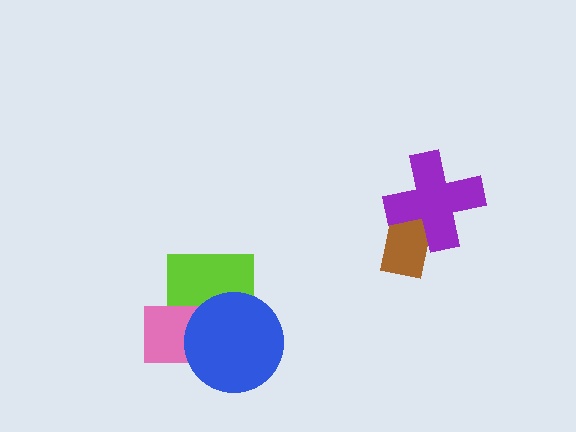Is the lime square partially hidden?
Yes, it is partially covered by another shape.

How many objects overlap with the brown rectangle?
1 object overlaps with the brown rectangle.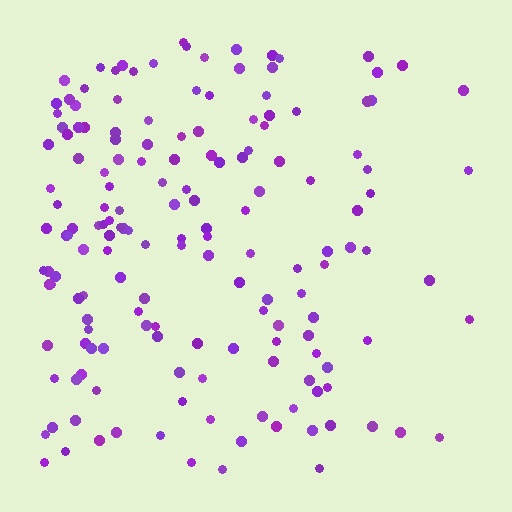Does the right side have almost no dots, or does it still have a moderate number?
Still a moderate number, just noticeably fewer than the left.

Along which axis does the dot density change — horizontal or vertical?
Horizontal.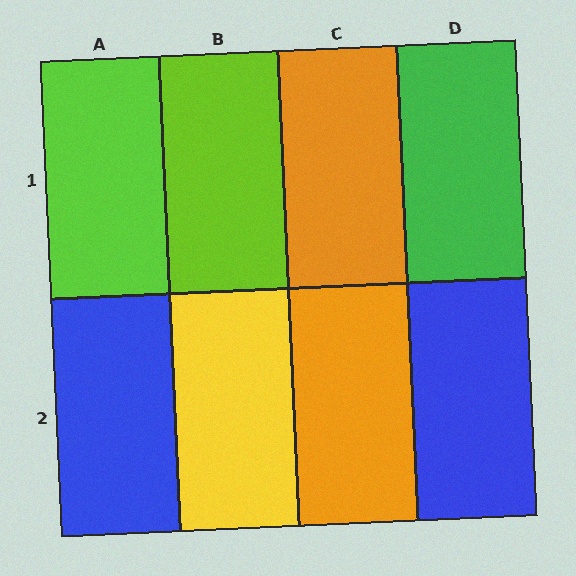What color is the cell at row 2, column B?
Yellow.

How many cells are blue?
2 cells are blue.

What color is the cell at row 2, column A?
Blue.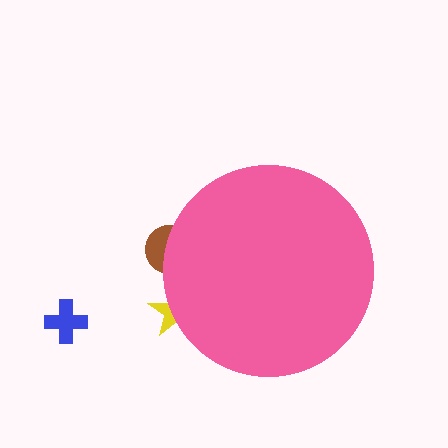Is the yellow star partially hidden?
Yes, the yellow star is partially hidden behind the pink circle.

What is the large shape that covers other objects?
A pink circle.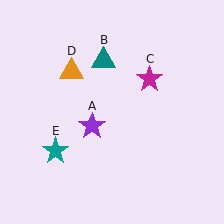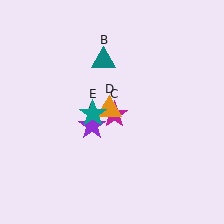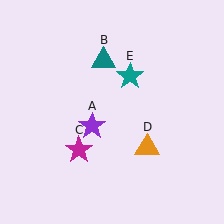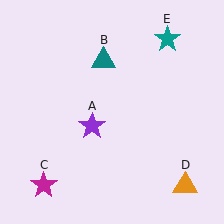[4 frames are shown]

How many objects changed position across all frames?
3 objects changed position: magenta star (object C), orange triangle (object D), teal star (object E).